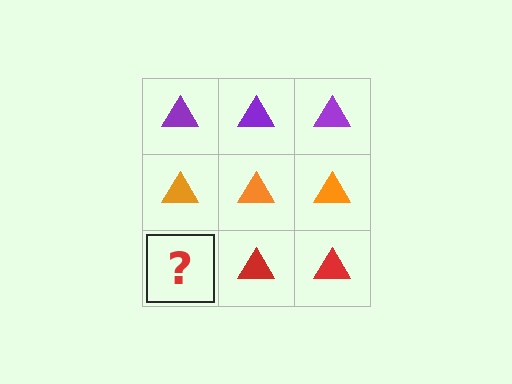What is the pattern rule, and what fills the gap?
The rule is that each row has a consistent color. The gap should be filled with a red triangle.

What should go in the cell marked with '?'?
The missing cell should contain a red triangle.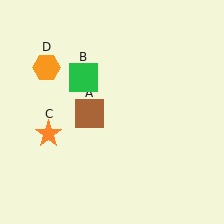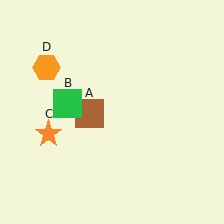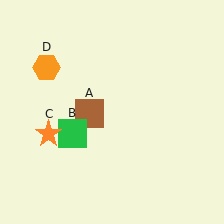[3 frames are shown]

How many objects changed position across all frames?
1 object changed position: green square (object B).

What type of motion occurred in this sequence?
The green square (object B) rotated counterclockwise around the center of the scene.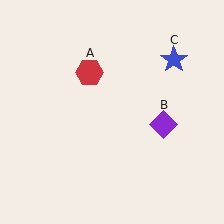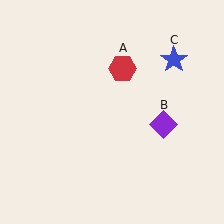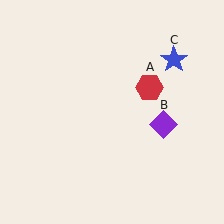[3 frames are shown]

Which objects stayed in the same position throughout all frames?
Purple diamond (object B) and blue star (object C) remained stationary.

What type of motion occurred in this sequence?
The red hexagon (object A) rotated clockwise around the center of the scene.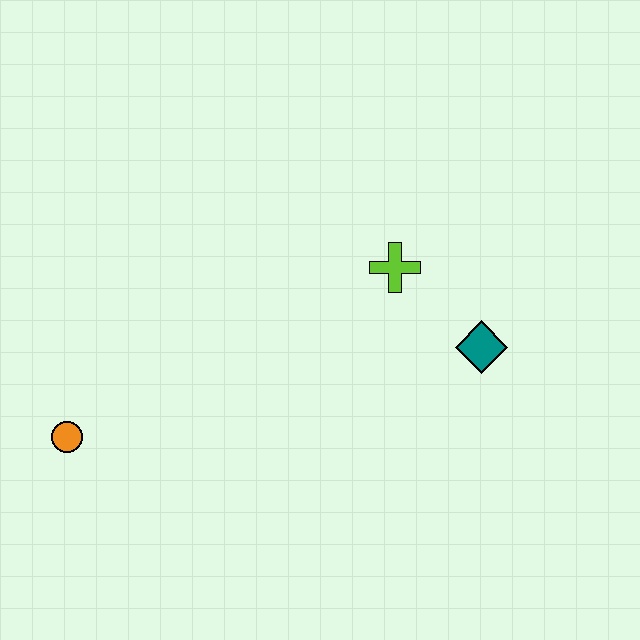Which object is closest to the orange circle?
The lime cross is closest to the orange circle.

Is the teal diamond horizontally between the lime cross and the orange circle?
No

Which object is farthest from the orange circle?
The teal diamond is farthest from the orange circle.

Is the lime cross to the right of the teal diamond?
No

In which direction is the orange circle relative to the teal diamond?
The orange circle is to the left of the teal diamond.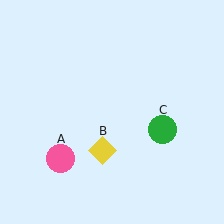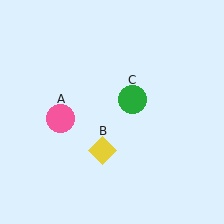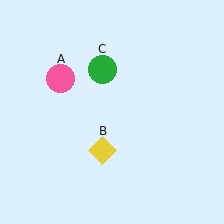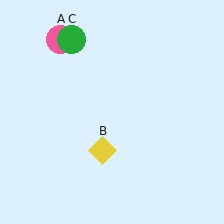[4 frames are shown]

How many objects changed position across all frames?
2 objects changed position: pink circle (object A), green circle (object C).